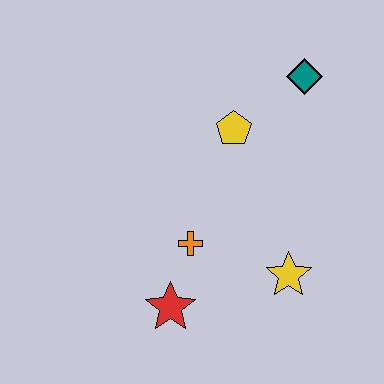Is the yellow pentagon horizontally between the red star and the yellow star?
Yes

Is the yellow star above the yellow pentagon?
No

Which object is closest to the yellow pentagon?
The teal diamond is closest to the yellow pentagon.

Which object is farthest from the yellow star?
The teal diamond is farthest from the yellow star.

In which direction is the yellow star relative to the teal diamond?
The yellow star is below the teal diamond.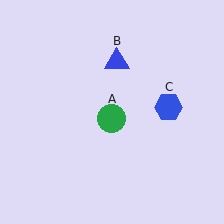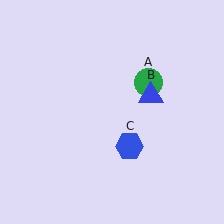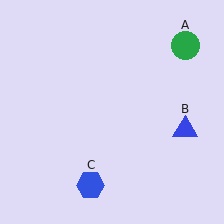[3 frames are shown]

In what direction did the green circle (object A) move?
The green circle (object A) moved up and to the right.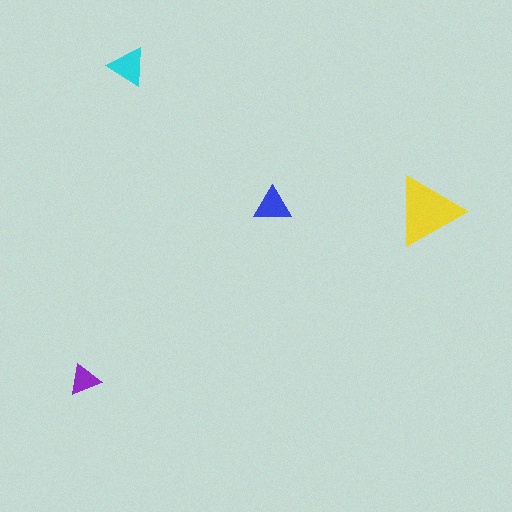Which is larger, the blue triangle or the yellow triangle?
The yellow one.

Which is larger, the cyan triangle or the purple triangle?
The cyan one.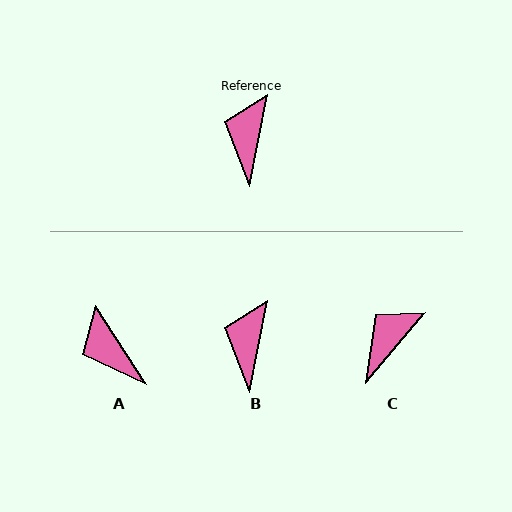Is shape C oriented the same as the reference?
No, it is off by about 29 degrees.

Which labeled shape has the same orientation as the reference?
B.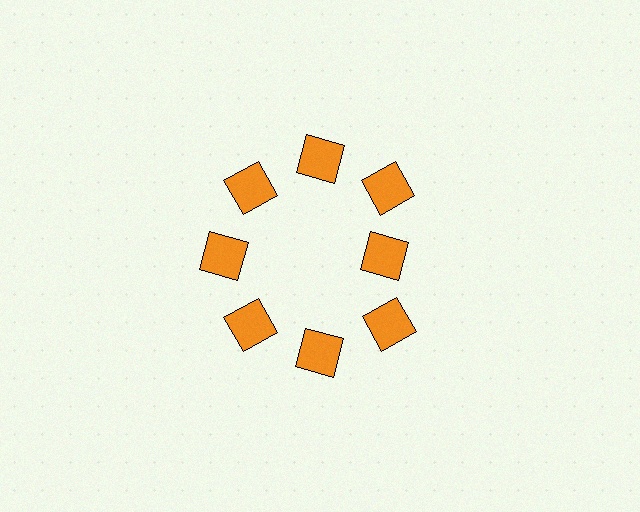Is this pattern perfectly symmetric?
No. The 8 orange squares are arranged in a ring, but one element near the 3 o'clock position is pulled inward toward the center, breaking the 8-fold rotational symmetry.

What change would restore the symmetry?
The symmetry would be restored by moving it outward, back onto the ring so that all 8 squares sit at equal angles and equal distance from the center.